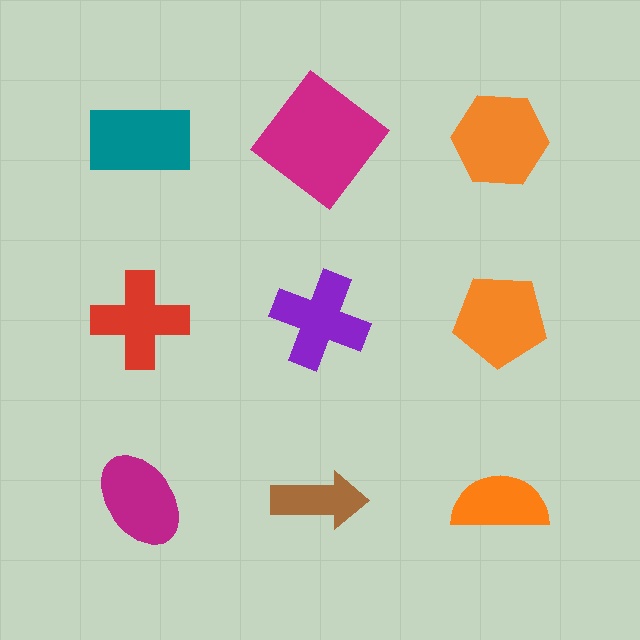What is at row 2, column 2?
A purple cross.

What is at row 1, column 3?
An orange hexagon.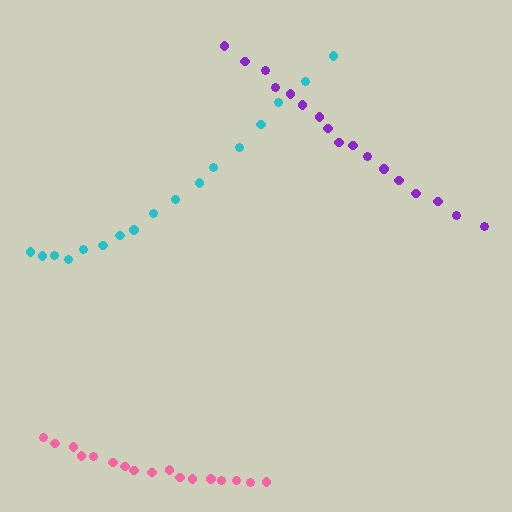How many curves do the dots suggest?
There are 3 distinct paths.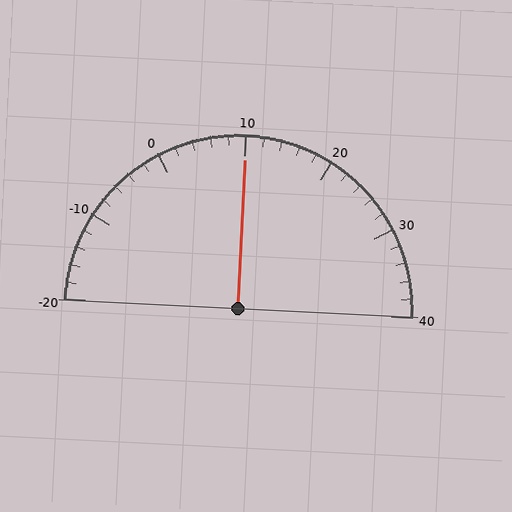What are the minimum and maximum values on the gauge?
The gauge ranges from -20 to 40.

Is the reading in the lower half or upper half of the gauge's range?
The reading is in the upper half of the range (-20 to 40).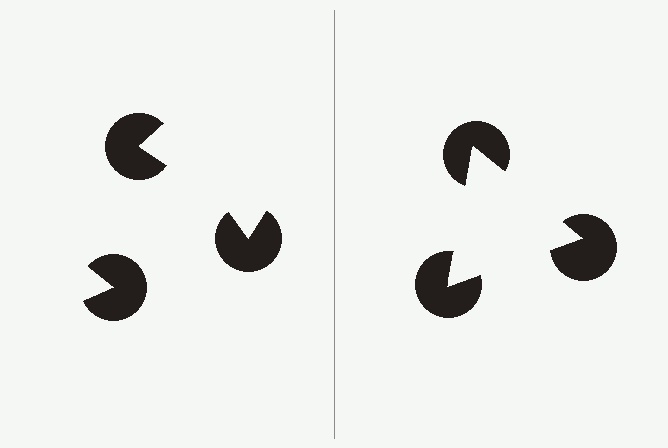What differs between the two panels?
The pac-man discs are positioned identically on both sides; only the wedge orientations differ. On the right they align to a triangle; on the left they are misaligned.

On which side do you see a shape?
An illusory triangle appears on the right side. On the left side the wedge cuts are rotated, so no coherent shape forms.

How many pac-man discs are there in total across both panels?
6 — 3 on each side.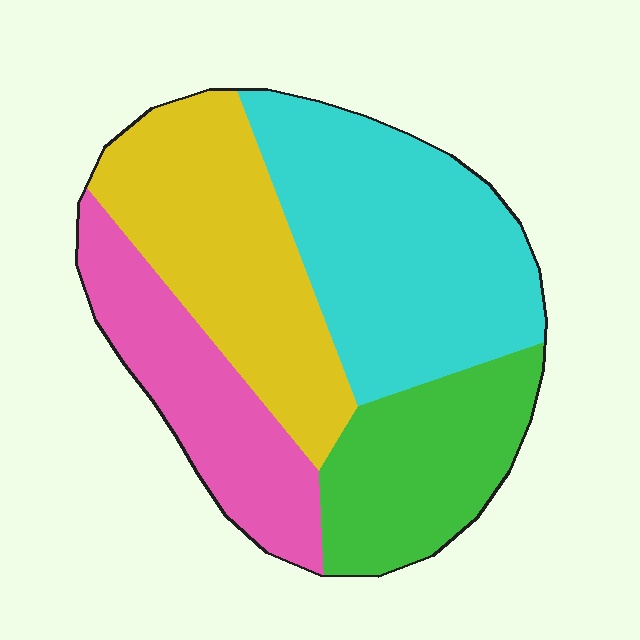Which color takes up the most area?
Cyan, at roughly 35%.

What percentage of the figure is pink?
Pink covers roughly 20% of the figure.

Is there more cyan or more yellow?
Cyan.